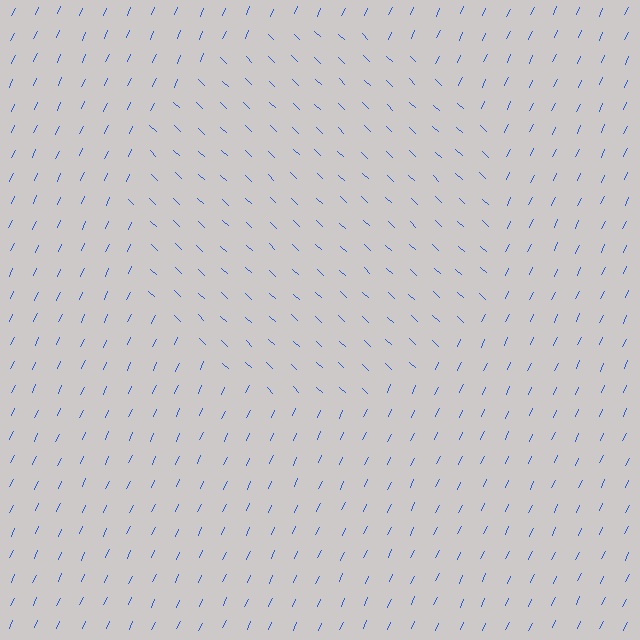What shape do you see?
I see a circle.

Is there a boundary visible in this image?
Yes, there is a texture boundary formed by a change in line orientation.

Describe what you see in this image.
The image is filled with small blue line segments. A circle region in the image has lines oriented differently from the surrounding lines, creating a visible texture boundary.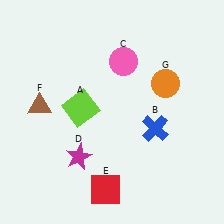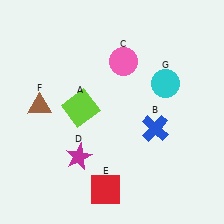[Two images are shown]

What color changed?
The circle (G) changed from orange in Image 1 to cyan in Image 2.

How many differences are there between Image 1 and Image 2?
There is 1 difference between the two images.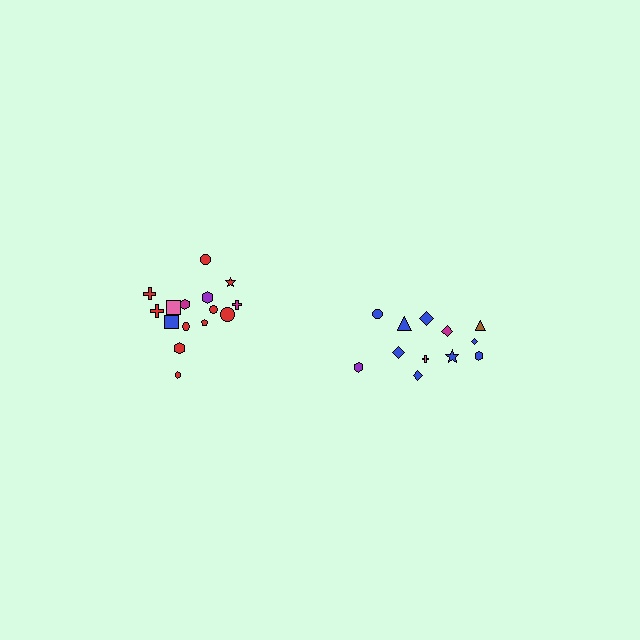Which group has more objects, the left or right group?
The left group.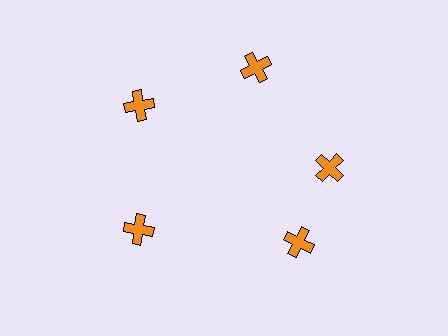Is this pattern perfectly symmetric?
No. The 5 orange crosses are arranged in a ring, but one element near the 5 o'clock position is rotated out of alignment along the ring, breaking the 5-fold rotational symmetry.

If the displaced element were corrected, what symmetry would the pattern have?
It would have 5-fold rotational symmetry — the pattern would map onto itself every 72 degrees.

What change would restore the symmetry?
The symmetry would be restored by rotating it back into even spacing with its neighbors so that all 5 crosses sit at equal angles and equal distance from the center.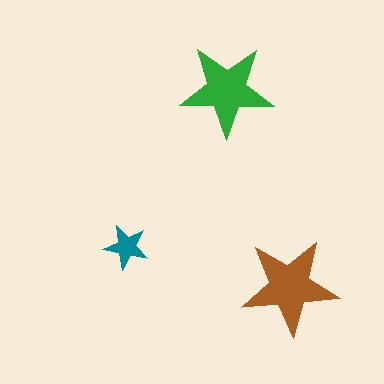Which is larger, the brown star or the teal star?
The brown one.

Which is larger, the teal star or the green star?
The green one.